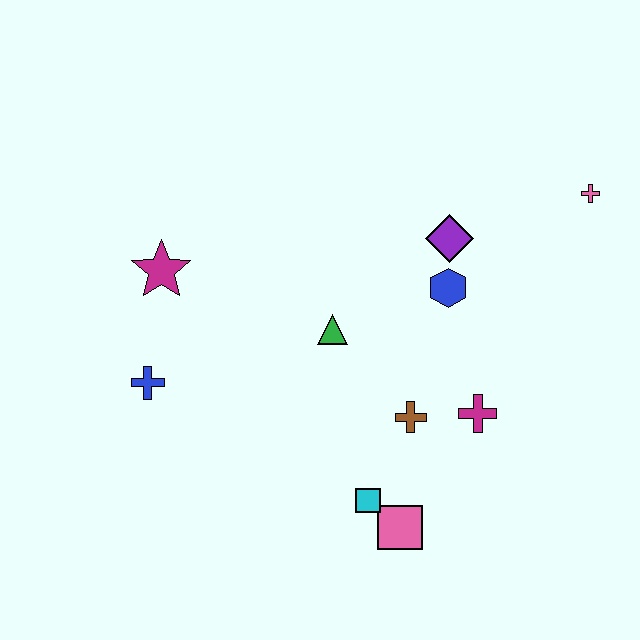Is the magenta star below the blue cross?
No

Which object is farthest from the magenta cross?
The magenta star is farthest from the magenta cross.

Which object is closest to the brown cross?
The magenta cross is closest to the brown cross.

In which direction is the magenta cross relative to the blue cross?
The magenta cross is to the right of the blue cross.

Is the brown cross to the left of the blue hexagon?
Yes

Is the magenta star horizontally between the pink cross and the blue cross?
Yes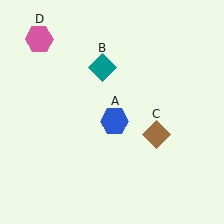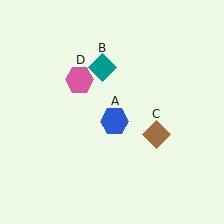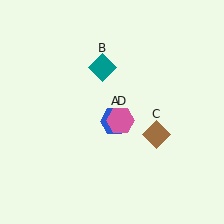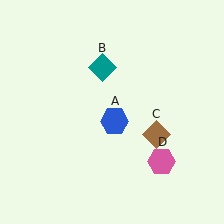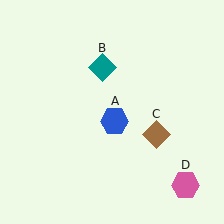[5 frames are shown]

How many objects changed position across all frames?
1 object changed position: pink hexagon (object D).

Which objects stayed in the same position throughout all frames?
Blue hexagon (object A) and teal diamond (object B) and brown diamond (object C) remained stationary.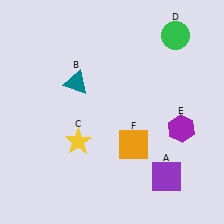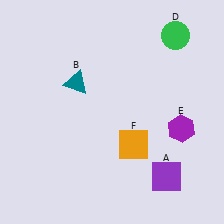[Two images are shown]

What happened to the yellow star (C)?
The yellow star (C) was removed in Image 2. It was in the bottom-left area of Image 1.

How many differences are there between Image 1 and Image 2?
There is 1 difference between the two images.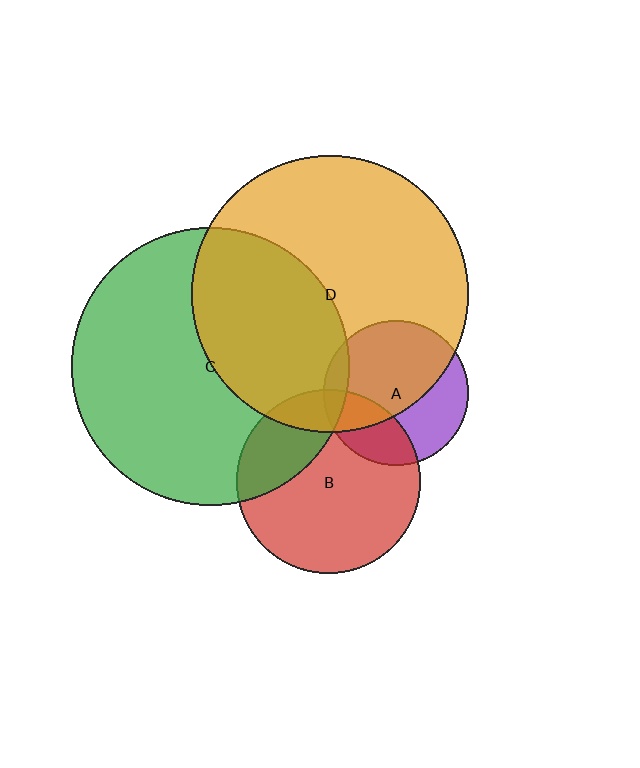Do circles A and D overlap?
Yes.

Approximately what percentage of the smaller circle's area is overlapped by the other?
Approximately 60%.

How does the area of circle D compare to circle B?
Approximately 2.3 times.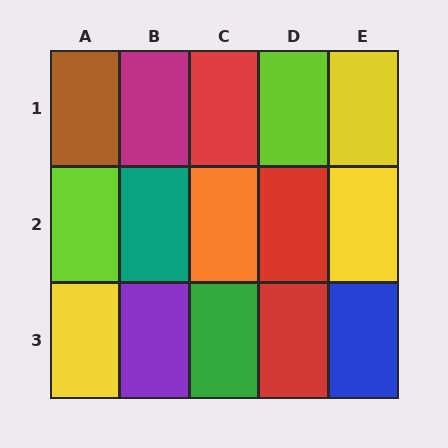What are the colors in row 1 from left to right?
Brown, magenta, red, lime, yellow.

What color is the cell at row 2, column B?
Teal.